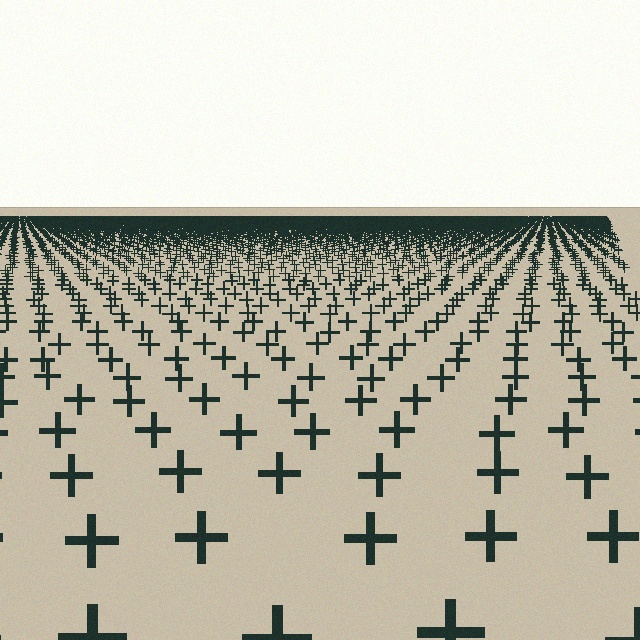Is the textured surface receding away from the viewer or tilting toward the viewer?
The surface is receding away from the viewer. Texture elements get smaller and denser toward the top.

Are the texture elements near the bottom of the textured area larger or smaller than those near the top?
Larger. Near the bottom, elements are closer to the viewer and appear at a bigger on-screen size.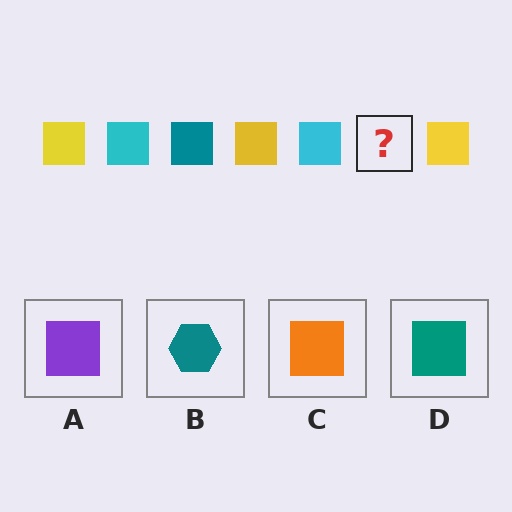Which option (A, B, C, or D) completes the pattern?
D.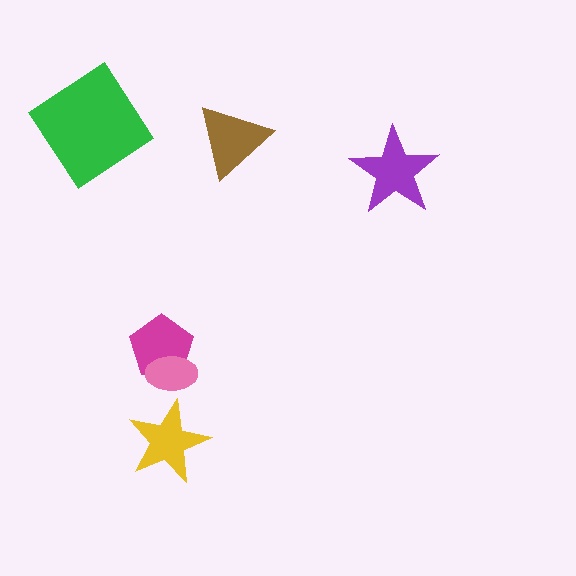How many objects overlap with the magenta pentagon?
1 object overlaps with the magenta pentagon.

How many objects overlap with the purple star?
0 objects overlap with the purple star.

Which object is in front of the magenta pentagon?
The pink ellipse is in front of the magenta pentagon.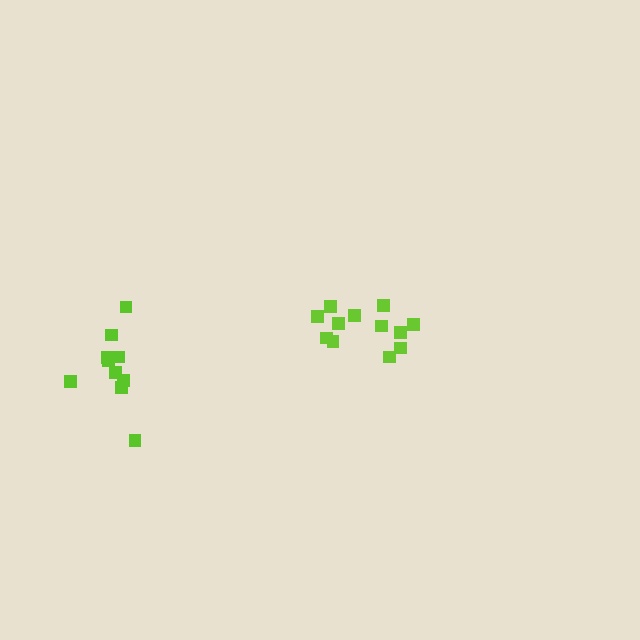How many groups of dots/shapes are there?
There are 2 groups.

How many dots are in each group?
Group 1: 12 dots, Group 2: 10 dots (22 total).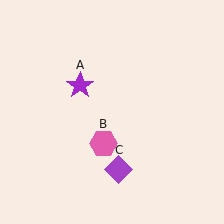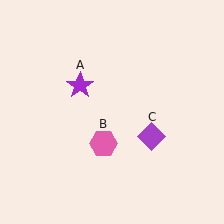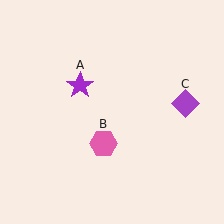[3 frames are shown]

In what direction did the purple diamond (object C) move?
The purple diamond (object C) moved up and to the right.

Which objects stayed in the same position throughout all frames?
Purple star (object A) and pink hexagon (object B) remained stationary.